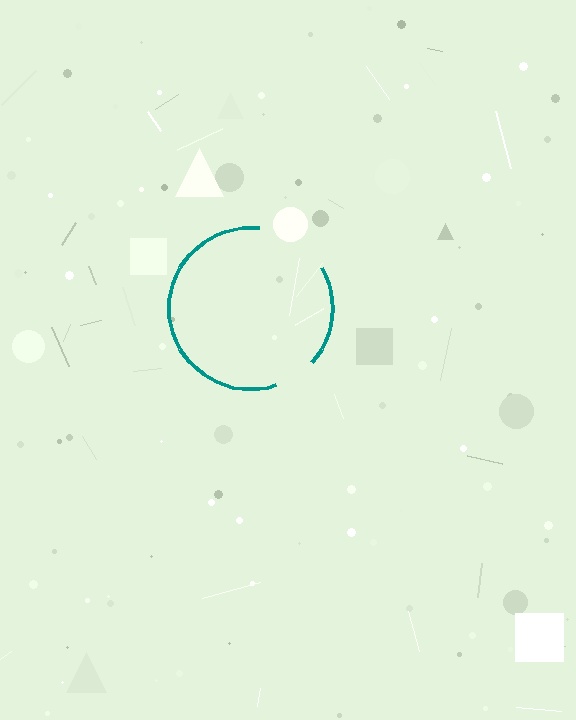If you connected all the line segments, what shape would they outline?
They would outline a circle.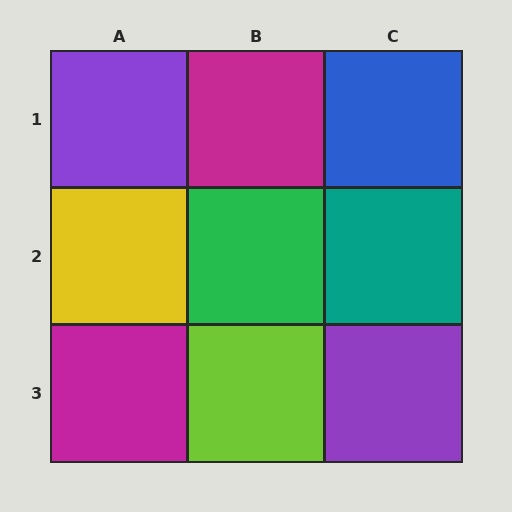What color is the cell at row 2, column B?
Green.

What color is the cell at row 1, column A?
Purple.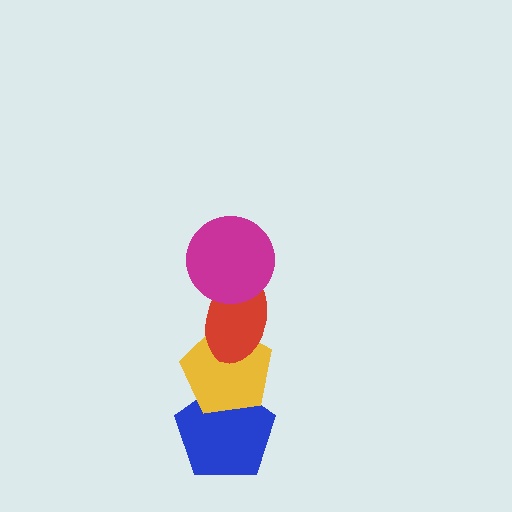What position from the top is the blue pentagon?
The blue pentagon is 4th from the top.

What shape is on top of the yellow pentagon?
The red ellipse is on top of the yellow pentagon.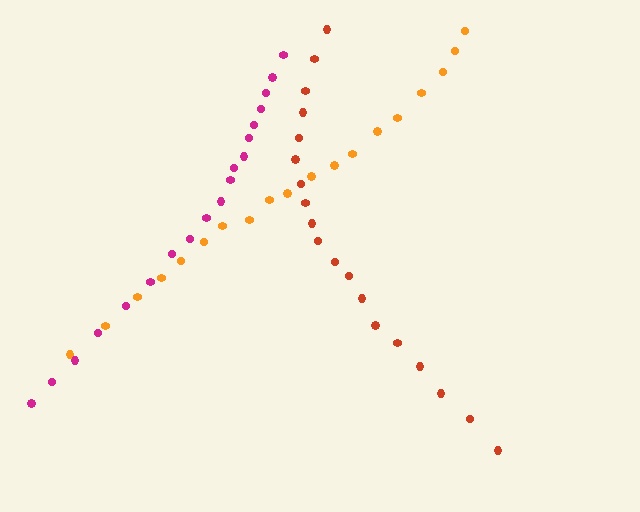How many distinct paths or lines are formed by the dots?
There are 3 distinct paths.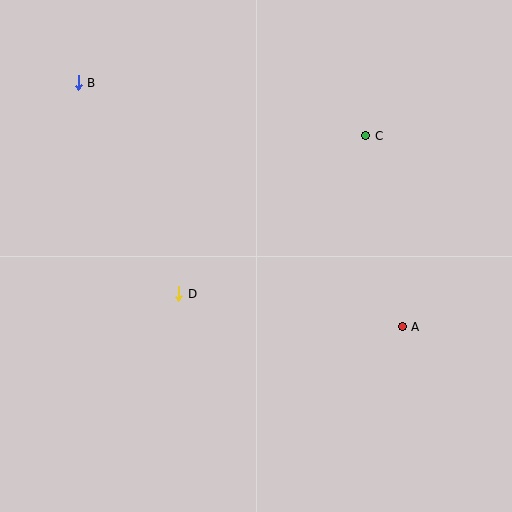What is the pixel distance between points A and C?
The distance between A and C is 194 pixels.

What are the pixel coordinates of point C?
Point C is at (366, 136).